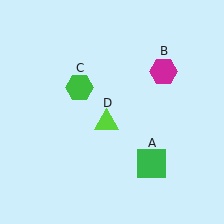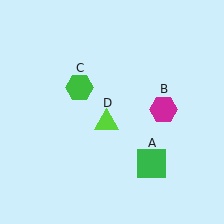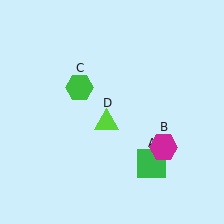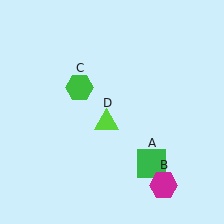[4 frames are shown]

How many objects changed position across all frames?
1 object changed position: magenta hexagon (object B).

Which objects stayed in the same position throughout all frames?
Green square (object A) and green hexagon (object C) and lime triangle (object D) remained stationary.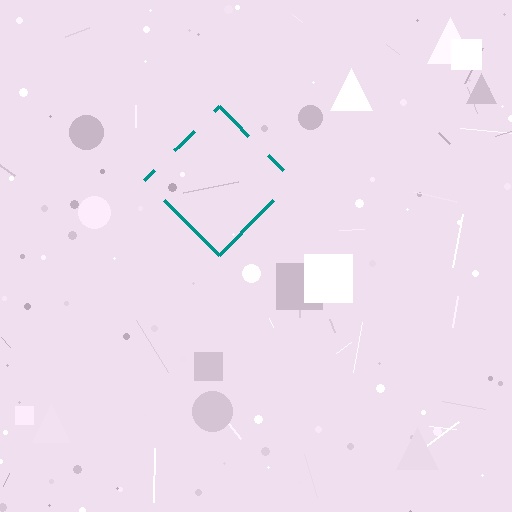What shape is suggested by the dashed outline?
The dashed outline suggests a diamond.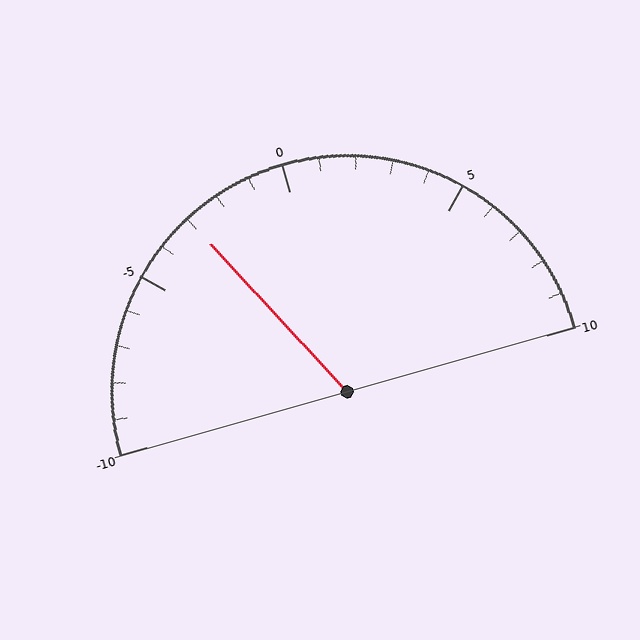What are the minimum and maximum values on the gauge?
The gauge ranges from -10 to 10.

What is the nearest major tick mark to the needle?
The nearest major tick mark is -5.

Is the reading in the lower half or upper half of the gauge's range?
The reading is in the lower half of the range (-10 to 10).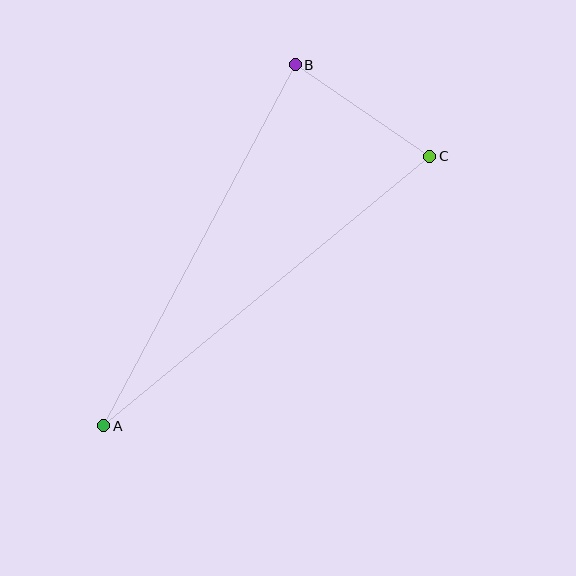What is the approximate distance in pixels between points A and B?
The distance between A and B is approximately 408 pixels.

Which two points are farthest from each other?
Points A and C are farthest from each other.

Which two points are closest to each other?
Points B and C are closest to each other.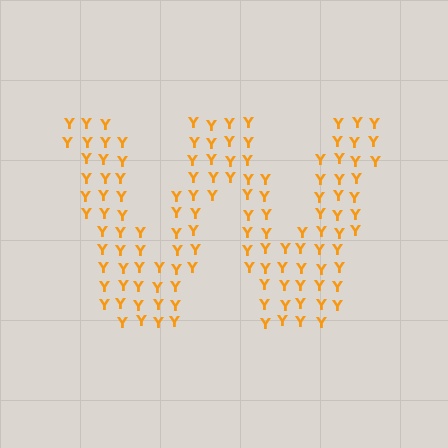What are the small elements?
The small elements are letter Y's.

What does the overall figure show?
The overall figure shows the letter W.